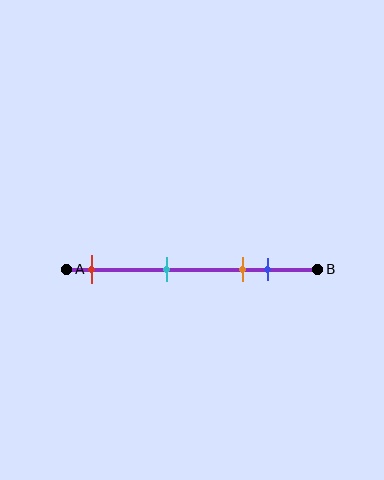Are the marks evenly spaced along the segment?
No, the marks are not evenly spaced.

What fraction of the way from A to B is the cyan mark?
The cyan mark is approximately 40% (0.4) of the way from A to B.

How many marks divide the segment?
There are 4 marks dividing the segment.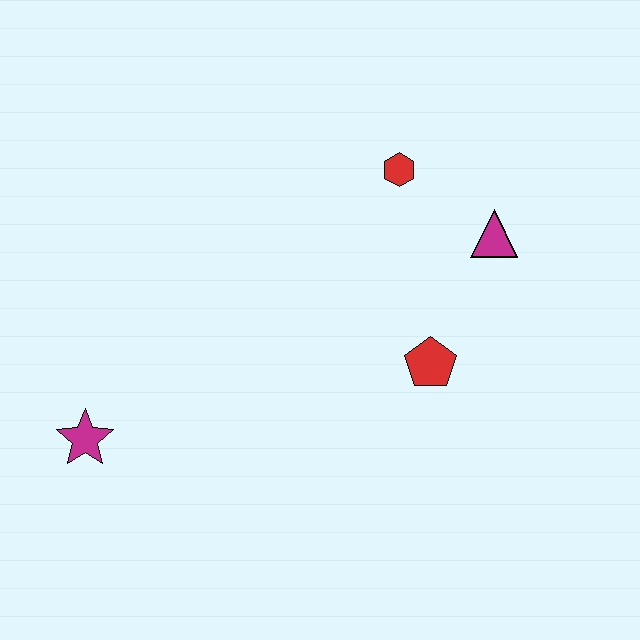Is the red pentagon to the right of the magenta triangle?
No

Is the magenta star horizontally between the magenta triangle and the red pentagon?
No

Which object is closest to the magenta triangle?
The red hexagon is closest to the magenta triangle.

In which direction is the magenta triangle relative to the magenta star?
The magenta triangle is to the right of the magenta star.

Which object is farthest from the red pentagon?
The magenta star is farthest from the red pentagon.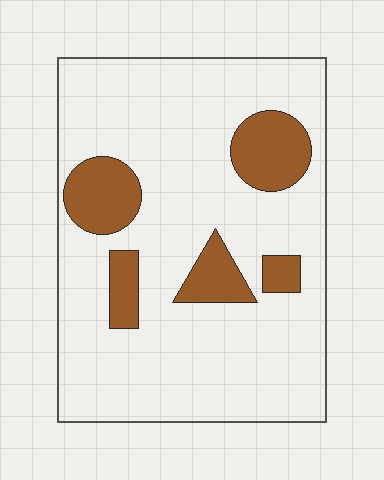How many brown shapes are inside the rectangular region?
5.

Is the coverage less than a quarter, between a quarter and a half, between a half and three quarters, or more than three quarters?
Less than a quarter.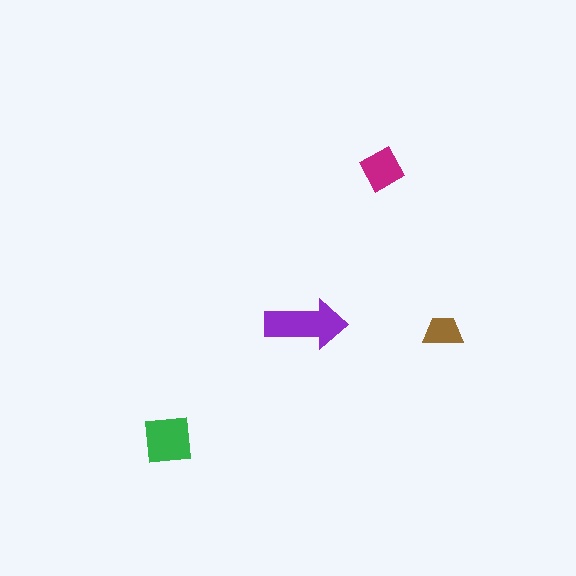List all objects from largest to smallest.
The purple arrow, the green square, the magenta diamond, the brown trapezoid.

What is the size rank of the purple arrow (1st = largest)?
1st.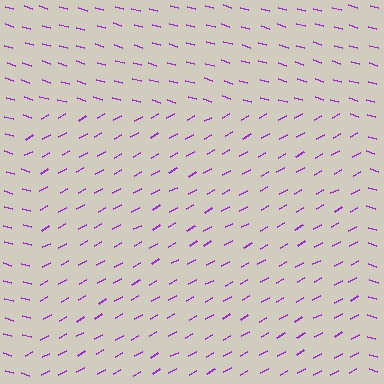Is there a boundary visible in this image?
Yes, there is a texture boundary formed by a change in line orientation.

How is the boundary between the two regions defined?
The boundary is defined purely by a change in line orientation (approximately 45 degrees difference). All lines are the same color and thickness.